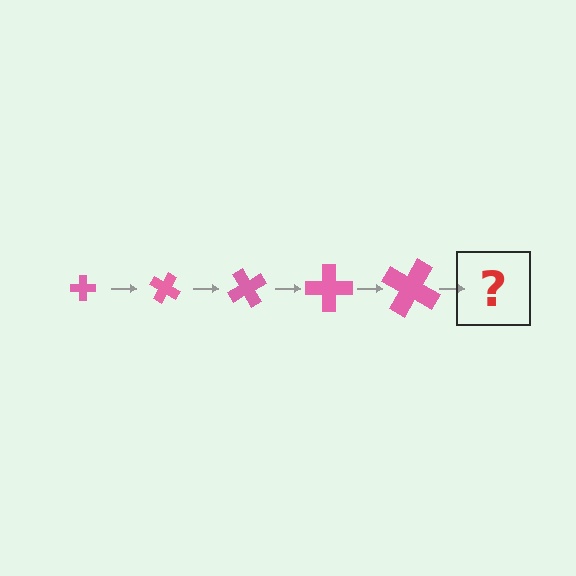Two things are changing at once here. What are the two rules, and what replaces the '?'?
The two rules are that the cross grows larger each step and it rotates 30 degrees each step. The '?' should be a cross, larger than the previous one and rotated 150 degrees from the start.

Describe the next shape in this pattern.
It should be a cross, larger than the previous one and rotated 150 degrees from the start.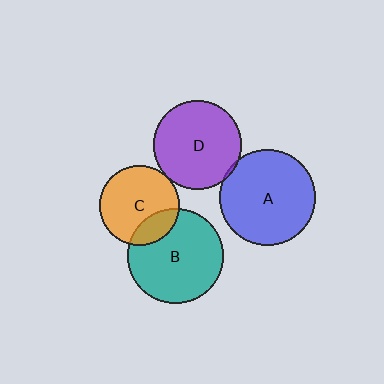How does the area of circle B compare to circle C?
Approximately 1.4 times.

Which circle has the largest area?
Circle B (teal).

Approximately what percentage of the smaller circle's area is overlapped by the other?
Approximately 20%.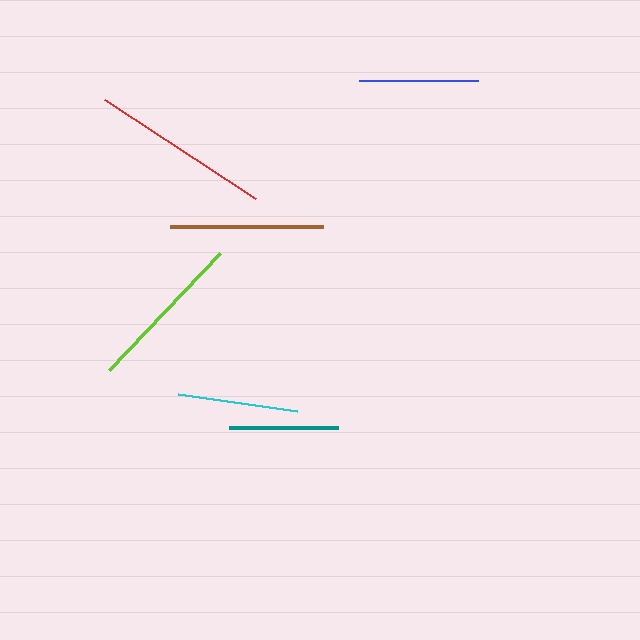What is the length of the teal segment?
The teal segment is approximately 109 pixels long.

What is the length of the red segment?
The red segment is approximately 180 pixels long.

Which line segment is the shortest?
The teal line is the shortest at approximately 109 pixels.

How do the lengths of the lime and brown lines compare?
The lime and brown lines are approximately the same length.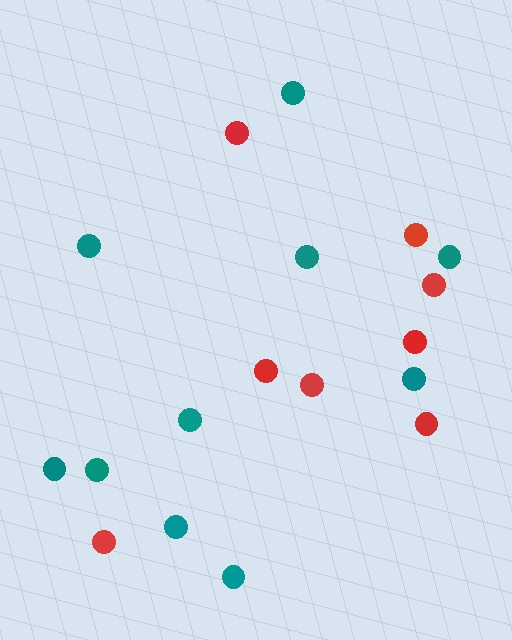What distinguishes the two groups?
There are 2 groups: one group of teal circles (10) and one group of red circles (8).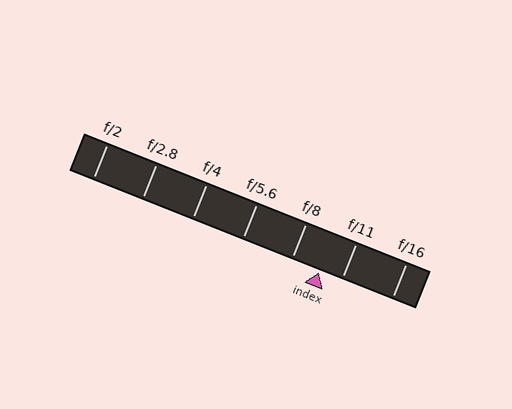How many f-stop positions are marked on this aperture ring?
There are 7 f-stop positions marked.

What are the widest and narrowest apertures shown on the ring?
The widest aperture shown is f/2 and the narrowest is f/16.